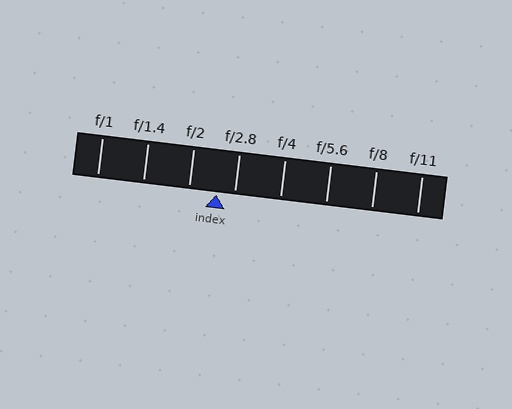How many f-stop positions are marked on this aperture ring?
There are 8 f-stop positions marked.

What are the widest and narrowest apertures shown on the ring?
The widest aperture shown is f/1 and the narrowest is f/11.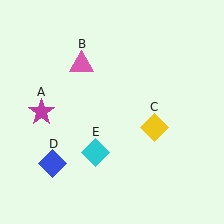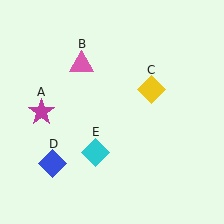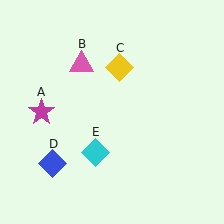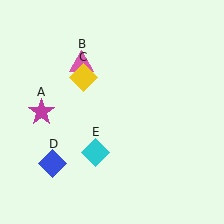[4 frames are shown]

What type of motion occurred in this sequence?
The yellow diamond (object C) rotated counterclockwise around the center of the scene.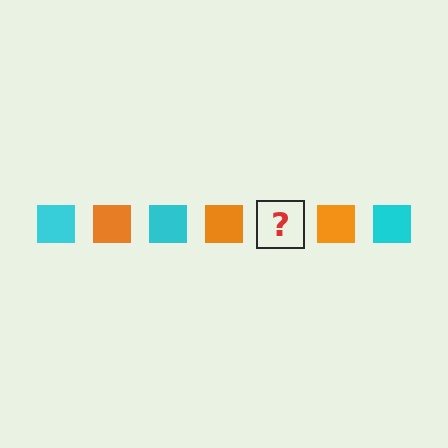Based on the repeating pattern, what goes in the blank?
The blank should be a cyan square.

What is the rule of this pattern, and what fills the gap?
The rule is that the pattern cycles through cyan, orange squares. The gap should be filled with a cyan square.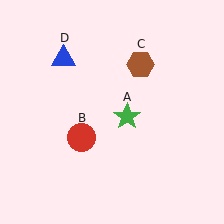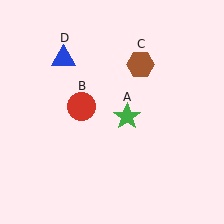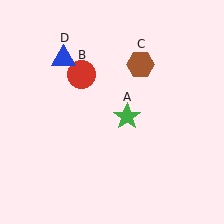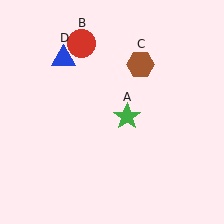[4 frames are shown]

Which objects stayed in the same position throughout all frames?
Green star (object A) and brown hexagon (object C) and blue triangle (object D) remained stationary.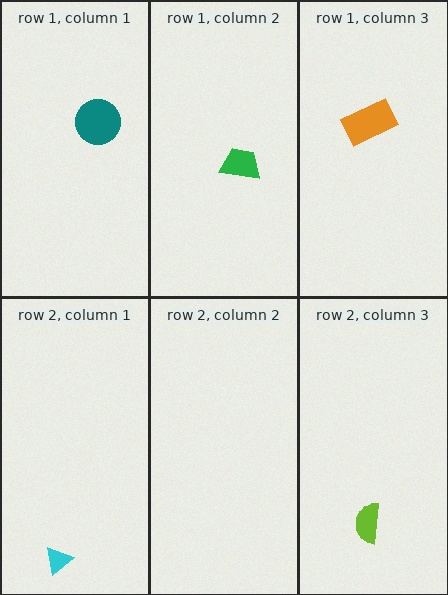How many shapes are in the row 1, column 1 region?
1.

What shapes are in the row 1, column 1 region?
The teal circle.